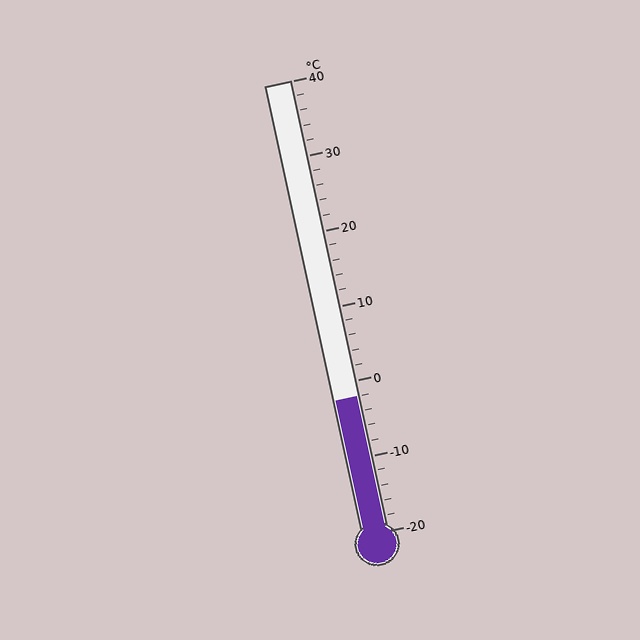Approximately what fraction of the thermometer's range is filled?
The thermometer is filled to approximately 30% of its range.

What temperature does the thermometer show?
The thermometer shows approximately -2°C.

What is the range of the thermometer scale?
The thermometer scale ranges from -20°C to 40°C.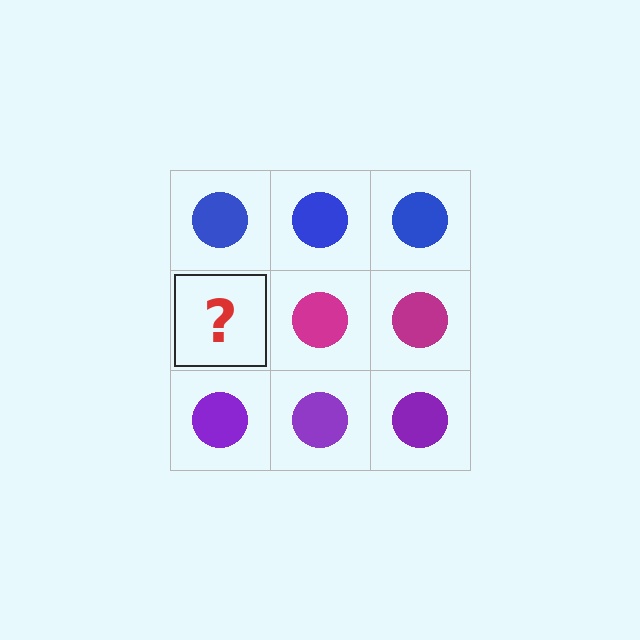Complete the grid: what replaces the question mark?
The question mark should be replaced with a magenta circle.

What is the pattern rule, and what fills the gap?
The rule is that each row has a consistent color. The gap should be filled with a magenta circle.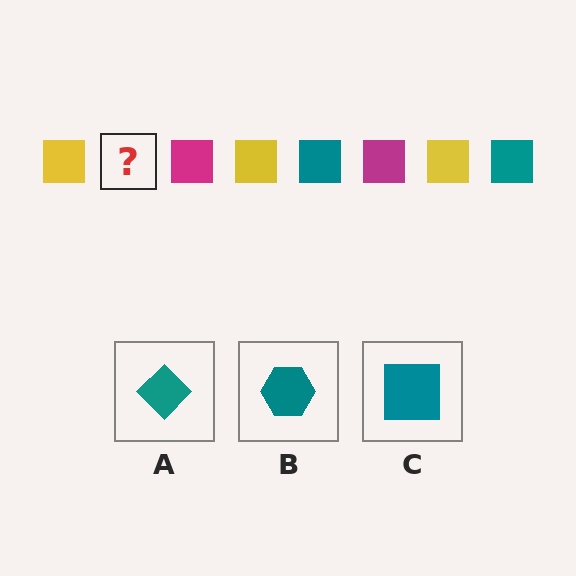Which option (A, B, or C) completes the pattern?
C.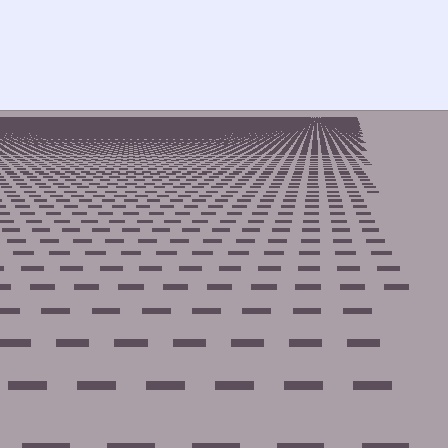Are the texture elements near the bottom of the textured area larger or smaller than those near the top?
Larger. Near the bottom, elements are closer to the viewer and appear at a bigger on-screen size.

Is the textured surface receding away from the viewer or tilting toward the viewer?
The surface is receding away from the viewer. Texture elements get smaller and denser toward the top.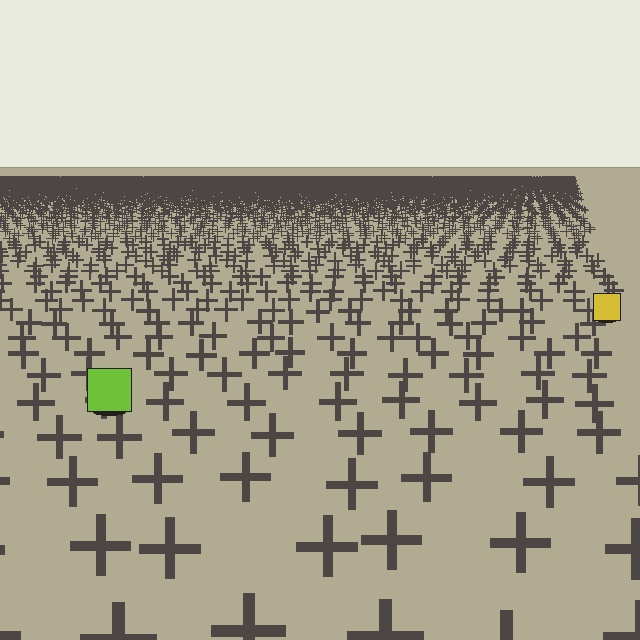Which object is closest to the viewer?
The lime square is closest. The texture marks near it are larger and more spread out.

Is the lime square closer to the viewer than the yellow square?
Yes. The lime square is closer — you can tell from the texture gradient: the ground texture is coarser near it.